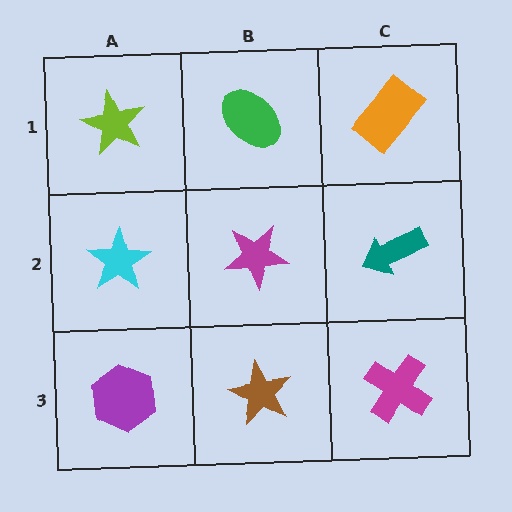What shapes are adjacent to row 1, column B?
A magenta star (row 2, column B), a lime star (row 1, column A), an orange rectangle (row 1, column C).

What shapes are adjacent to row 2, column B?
A green ellipse (row 1, column B), a brown star (row 3, column B), a cyan star (row 2, column A), a teal arrow (row 2, column C).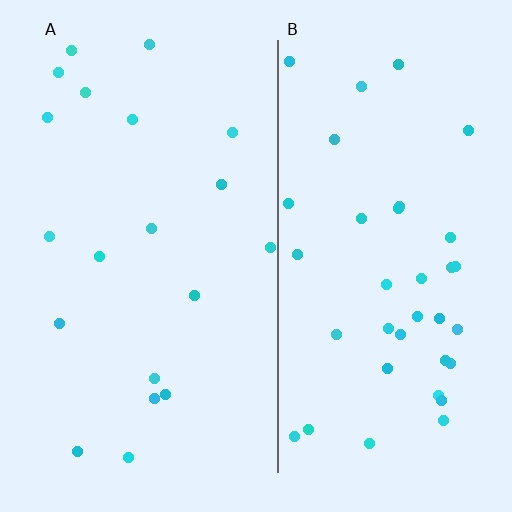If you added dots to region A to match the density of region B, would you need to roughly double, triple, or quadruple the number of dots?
Approximately double.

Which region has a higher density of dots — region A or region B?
B (the right).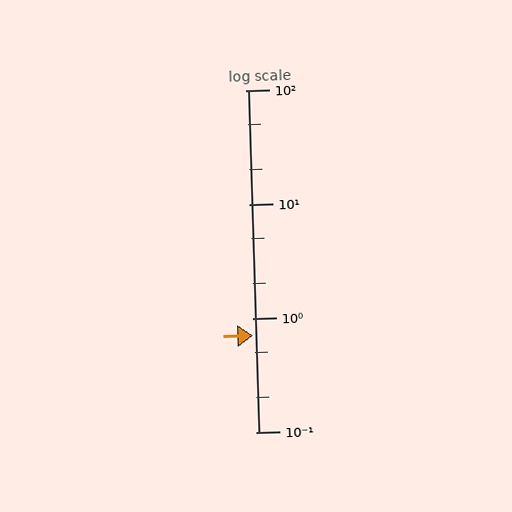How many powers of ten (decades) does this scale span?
The scale spans 3 decades, from 0.1 to 100.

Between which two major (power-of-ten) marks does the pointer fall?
The pointer is between 0.1 and 1.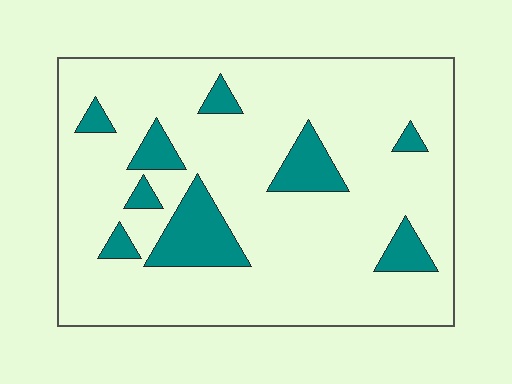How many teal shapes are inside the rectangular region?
9.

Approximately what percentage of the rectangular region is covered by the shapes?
Approximately 15%.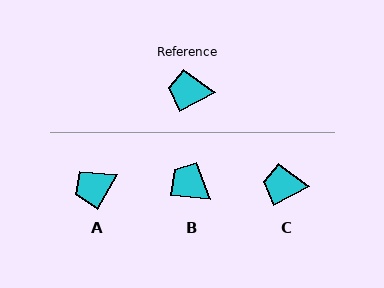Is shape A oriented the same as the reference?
No, it is off by about 32 degrees.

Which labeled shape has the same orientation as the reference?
C.